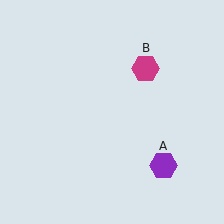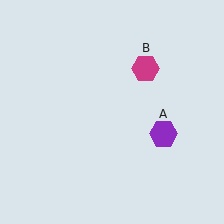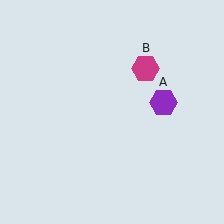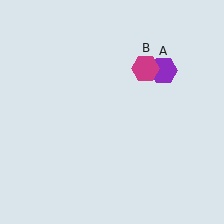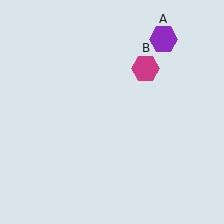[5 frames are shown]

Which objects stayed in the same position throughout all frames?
Magenta hexagon (object B) remained stationary.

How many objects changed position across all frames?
1 object changed position: purple hexagon (object A).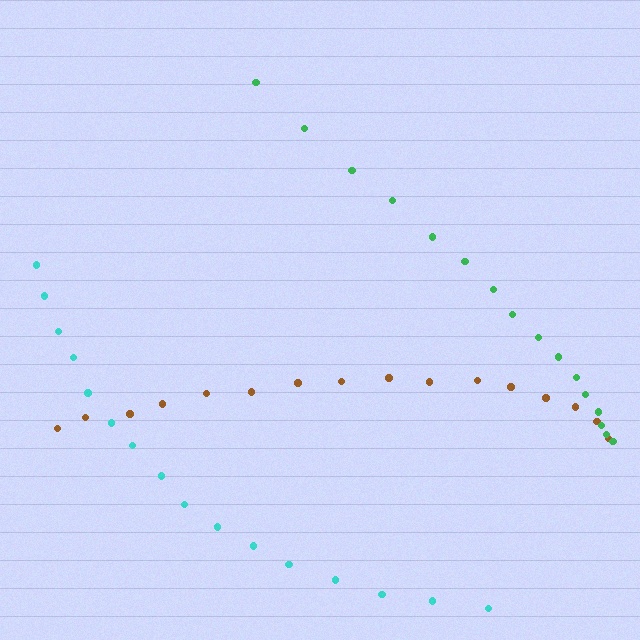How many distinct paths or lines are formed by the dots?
There are 3 distinct paths.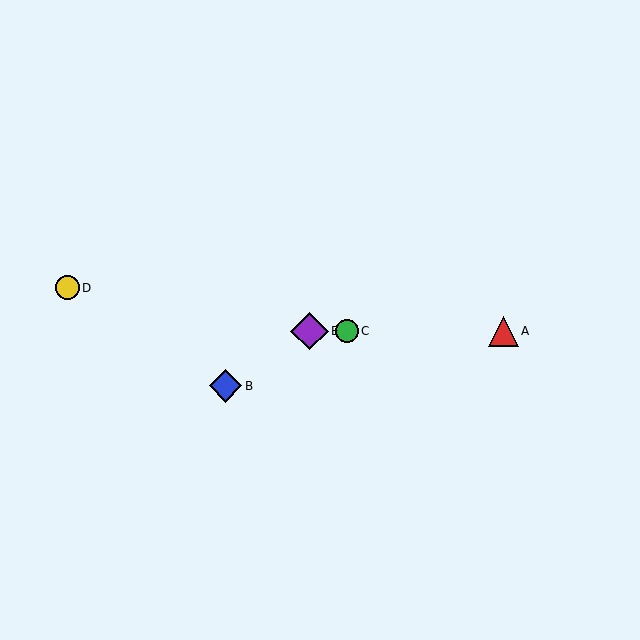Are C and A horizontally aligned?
Yes, both are at y≈331.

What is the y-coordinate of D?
Object D is at y≈288.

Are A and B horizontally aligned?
No, A is at y≈331 and B is at y≈386.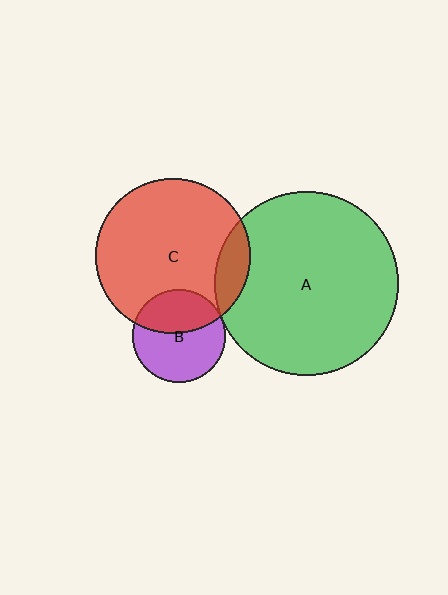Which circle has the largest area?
Circle A (green).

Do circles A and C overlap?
Yes.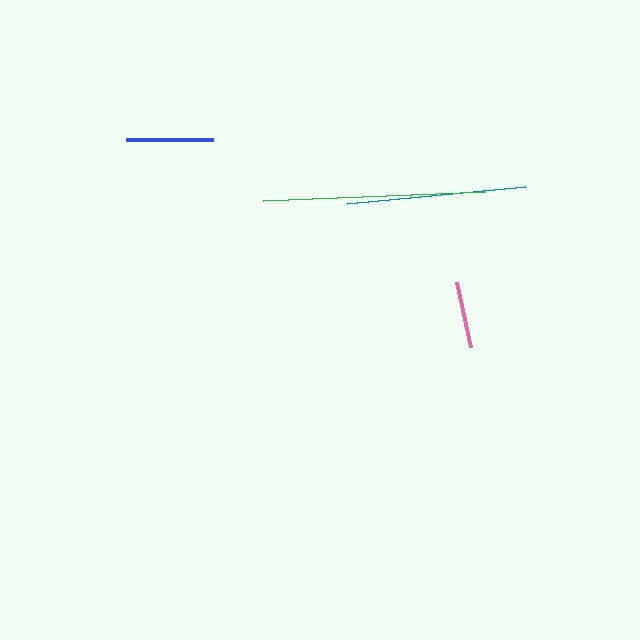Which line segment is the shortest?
The pink line is the shortest at approximately 67 pixels.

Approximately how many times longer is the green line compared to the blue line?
The green line is approximately 2.5 times the length of the blue line.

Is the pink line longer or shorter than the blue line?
The blue line is longer than the pink line.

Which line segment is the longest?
The green line is the longest at approximately 222 pixels.